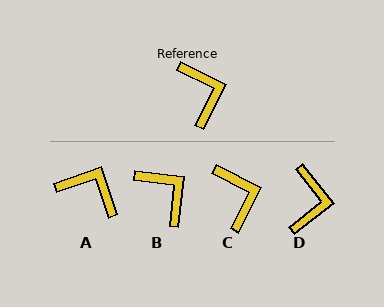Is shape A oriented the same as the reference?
No, it is off by about 46 degrees.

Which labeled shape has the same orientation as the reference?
C.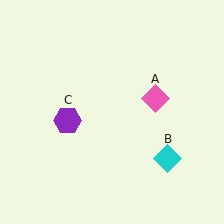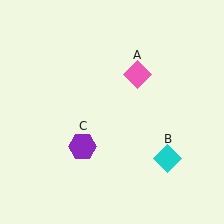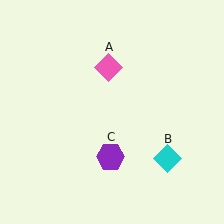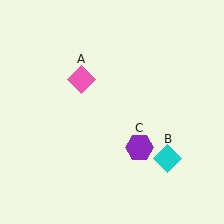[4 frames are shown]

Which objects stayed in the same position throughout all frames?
Cyan diamond (object B) remained stationary.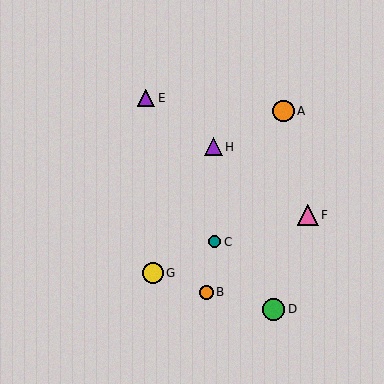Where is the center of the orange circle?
The center of the orange circle is at (283, 111).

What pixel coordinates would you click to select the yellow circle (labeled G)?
Click at (153, 273) to select the yellow circle G.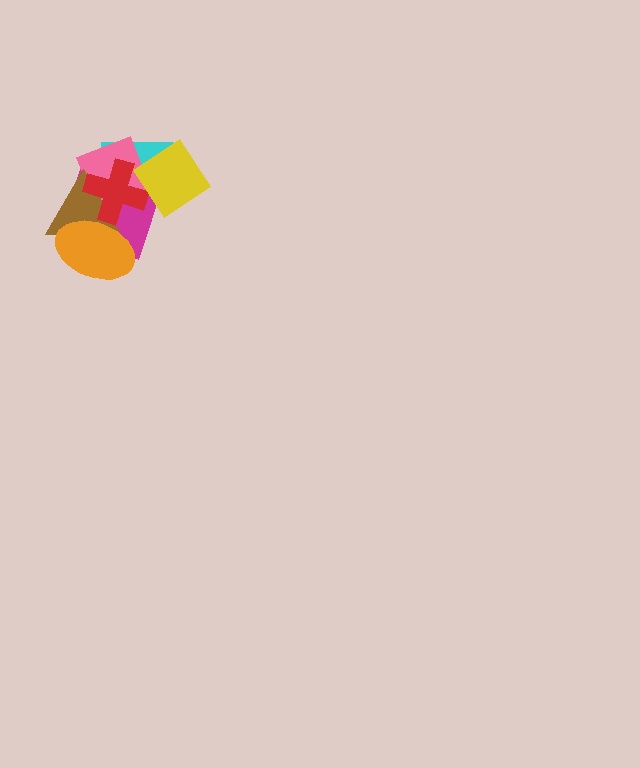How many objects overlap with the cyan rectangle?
4 objects overlap with the cyan rectangle.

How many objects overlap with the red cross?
6 objects overlap with the red cross.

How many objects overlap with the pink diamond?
5 objects overlap with the pink diamond.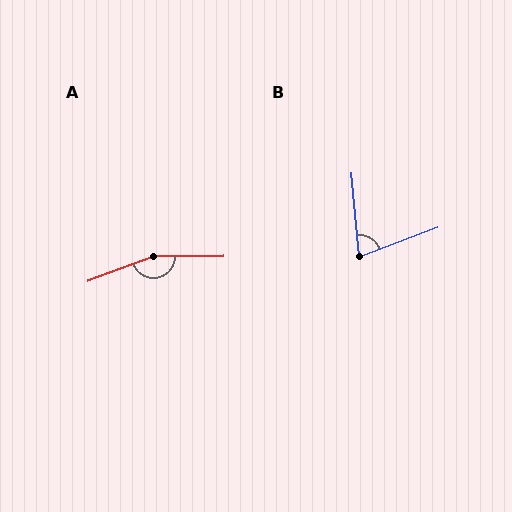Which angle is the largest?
A, at approximately 160 degrees.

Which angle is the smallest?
B, at approximately 75 degrees.